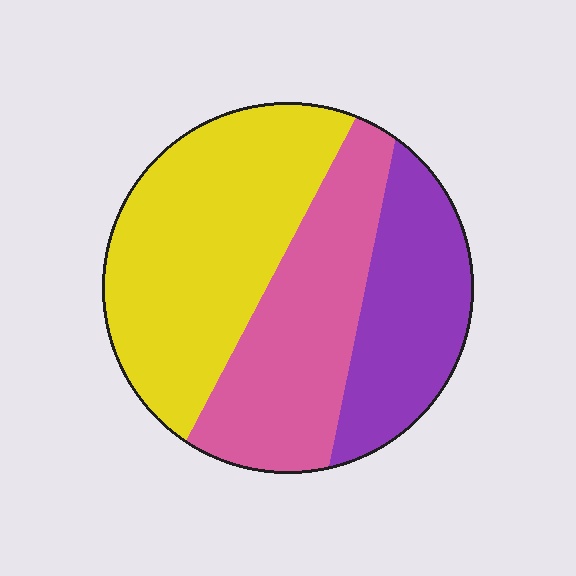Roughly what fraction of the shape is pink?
Pink takes up about one third (1/3) of the shape.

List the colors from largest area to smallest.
From largest to smallest: yellow, pink, purple.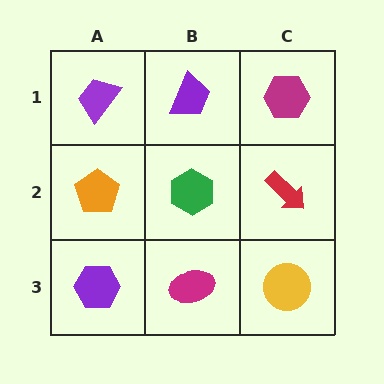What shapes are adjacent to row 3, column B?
A green hexagon (row 2, column B), a purple hexagon (row 3, column A), a yellow circle (row 3, column C).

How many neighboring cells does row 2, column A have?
3.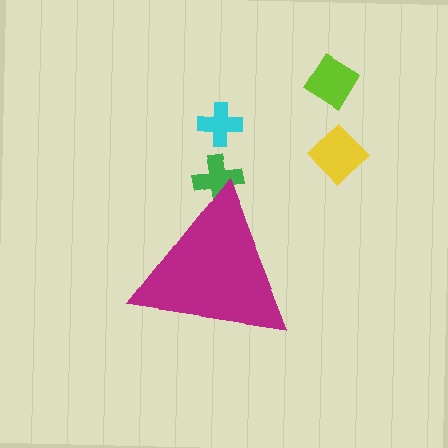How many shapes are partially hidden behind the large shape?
1 shape is partially hidden.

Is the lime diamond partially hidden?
No, the lime diamond is fully visible.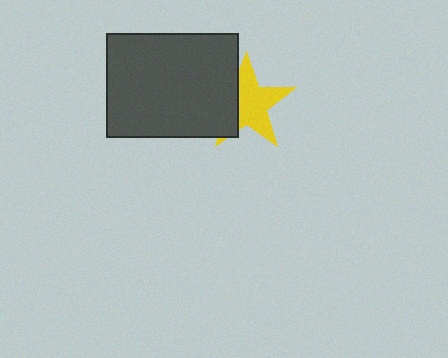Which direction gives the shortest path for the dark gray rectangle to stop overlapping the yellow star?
Moving left gives the shortest separation.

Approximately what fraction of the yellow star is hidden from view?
Roughly 35% of the yellow star is hidden behind the dark gray rectangle.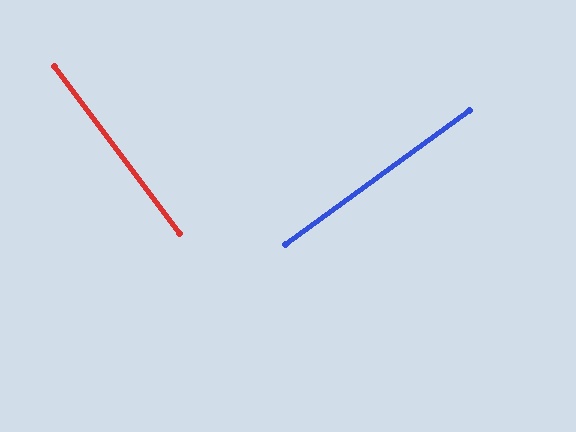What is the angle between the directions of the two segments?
Approximately 89 degrees.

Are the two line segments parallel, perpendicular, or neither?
Perpendicular — they meet at approximately 89°.